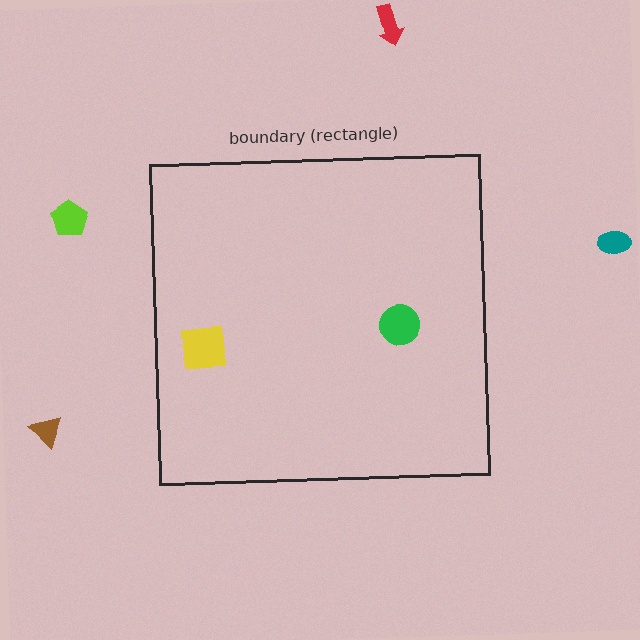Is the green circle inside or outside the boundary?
Inside.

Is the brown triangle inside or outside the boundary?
Outside.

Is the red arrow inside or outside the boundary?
Outside.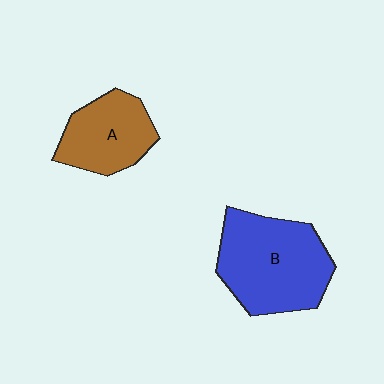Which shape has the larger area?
Shape B (blue).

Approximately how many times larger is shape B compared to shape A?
Approximately 1.6 times.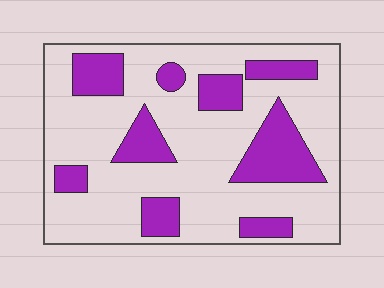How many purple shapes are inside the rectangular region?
9.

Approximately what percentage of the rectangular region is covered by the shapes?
Approximately 25%.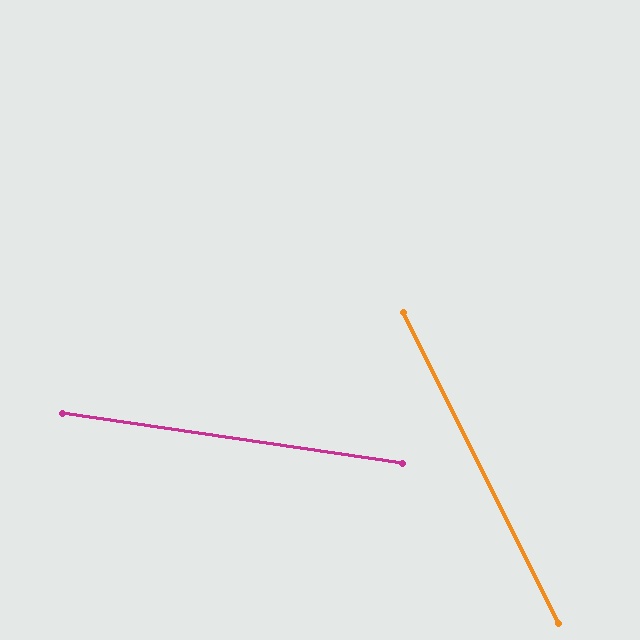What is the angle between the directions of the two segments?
Approximately 55 degrees.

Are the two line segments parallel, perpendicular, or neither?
Neither parallel nor perpendicular — they differ by about 55°.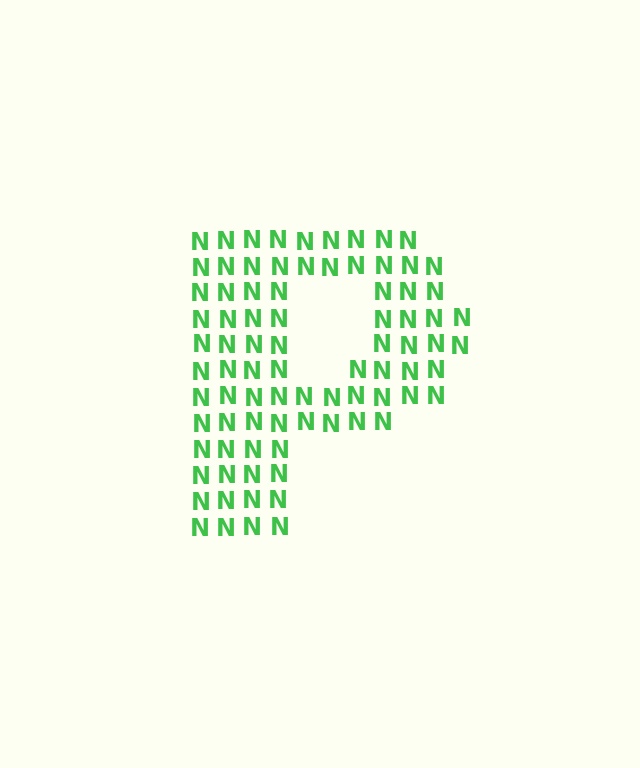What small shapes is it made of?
It is made of small letter N's.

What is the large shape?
The large shape is the letter P.